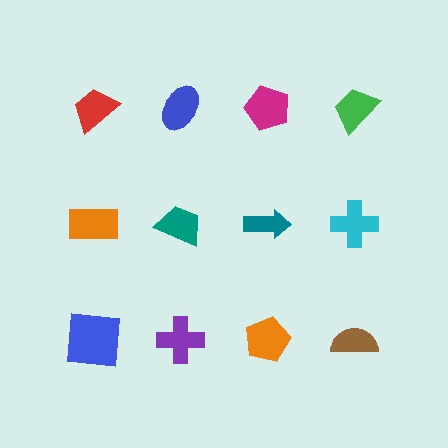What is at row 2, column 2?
A teal trapezoid.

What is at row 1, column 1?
A red trapezoid.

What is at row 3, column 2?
A purple cross.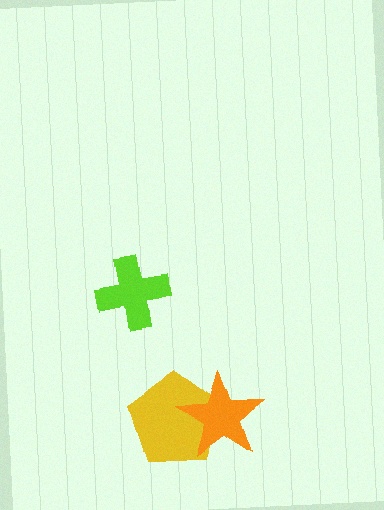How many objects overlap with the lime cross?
0 objects overlap with the lime cross.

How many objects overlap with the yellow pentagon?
1 object overlaps with the yellow pentagon.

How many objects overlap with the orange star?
1 object overlaps with the orange star.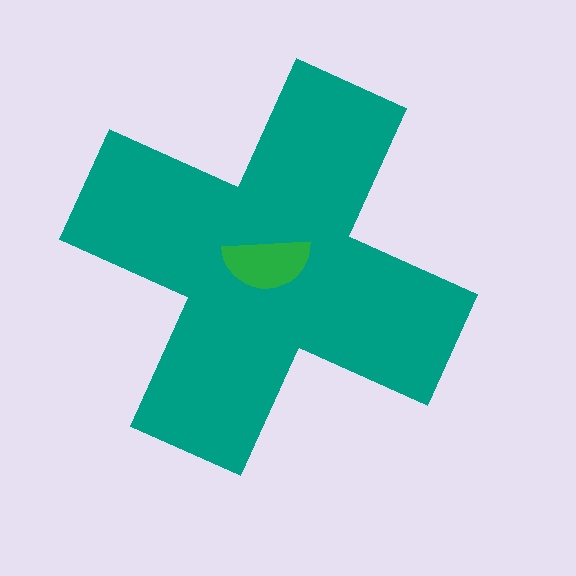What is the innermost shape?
The green semicircle.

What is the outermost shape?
The teal cross.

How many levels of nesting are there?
2.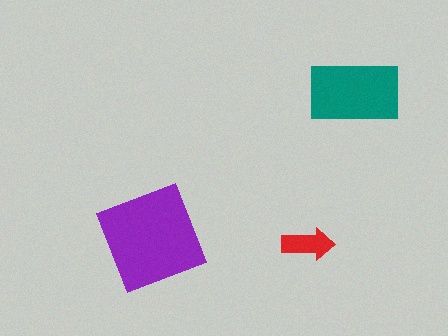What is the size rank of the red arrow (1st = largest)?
3rd.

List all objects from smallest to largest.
The red arrow, the teal rectangle, the purple square.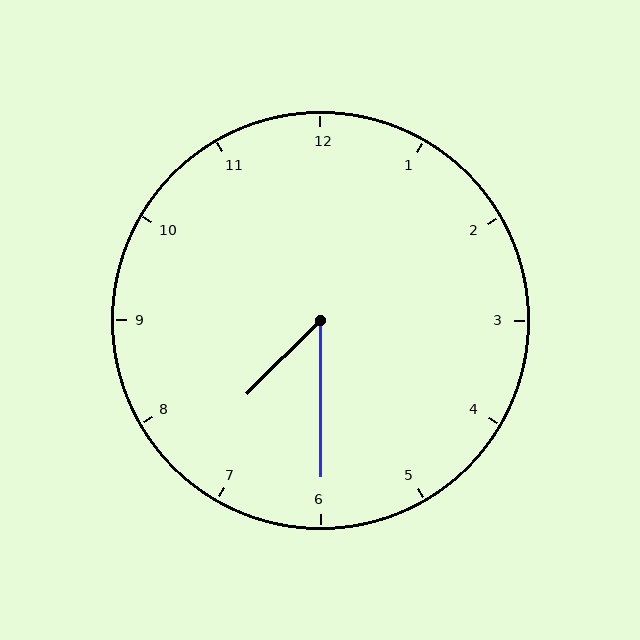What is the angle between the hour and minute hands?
Approximately 45 degrees.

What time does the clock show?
7:30.